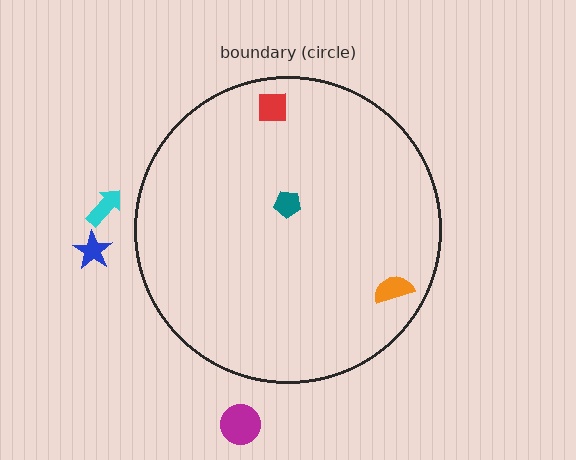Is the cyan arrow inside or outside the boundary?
Outside.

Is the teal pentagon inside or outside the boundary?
Inside.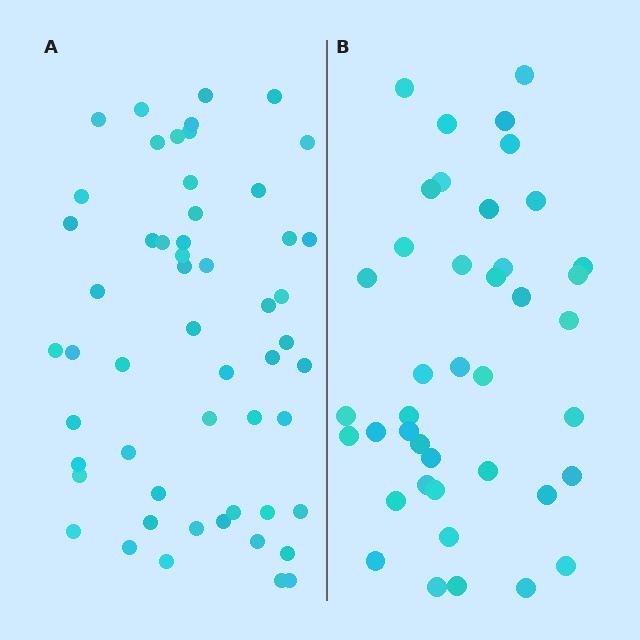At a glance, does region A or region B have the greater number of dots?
Region A (the left region) has more dots.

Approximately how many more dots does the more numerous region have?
Region A has approximately 15 more dots than region B.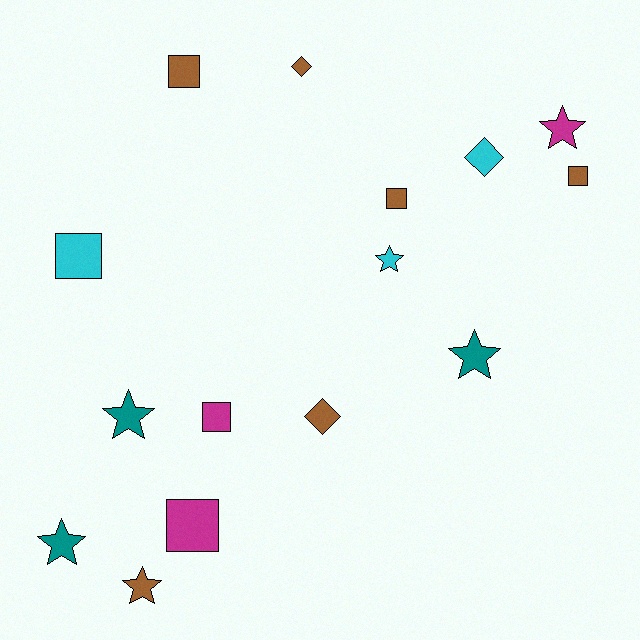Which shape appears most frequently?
Star, with 6 objects.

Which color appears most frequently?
Brown, with 6 objects.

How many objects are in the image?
There are 15 objects.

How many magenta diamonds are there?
There are no magenta diamonds.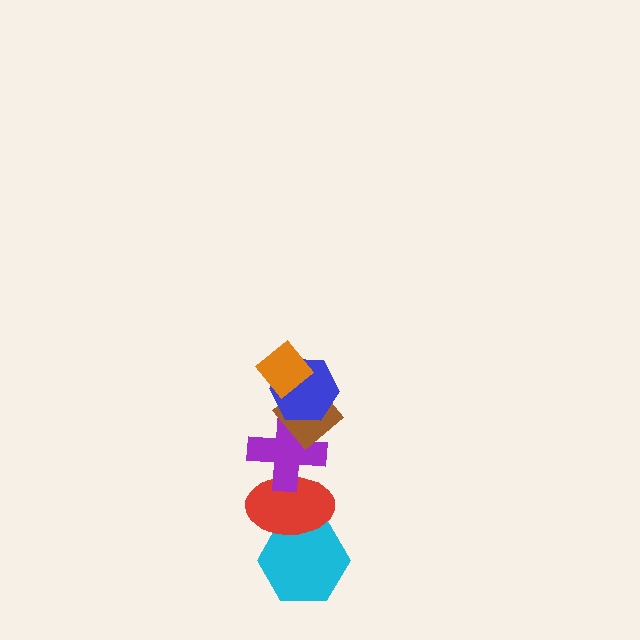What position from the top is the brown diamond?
The brown diamond is 3rd from the top.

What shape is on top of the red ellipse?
The purple cross is on top of the red ellipse.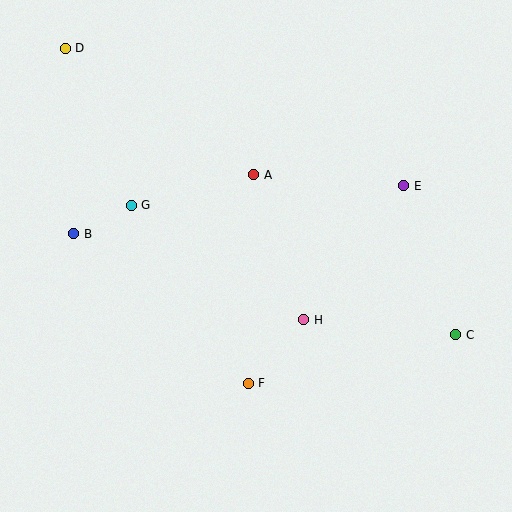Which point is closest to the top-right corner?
Point E is closest to the top-right corner.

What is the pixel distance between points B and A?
The distance between B and A is 189 pixels.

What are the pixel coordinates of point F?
Point F is at (248, 383).